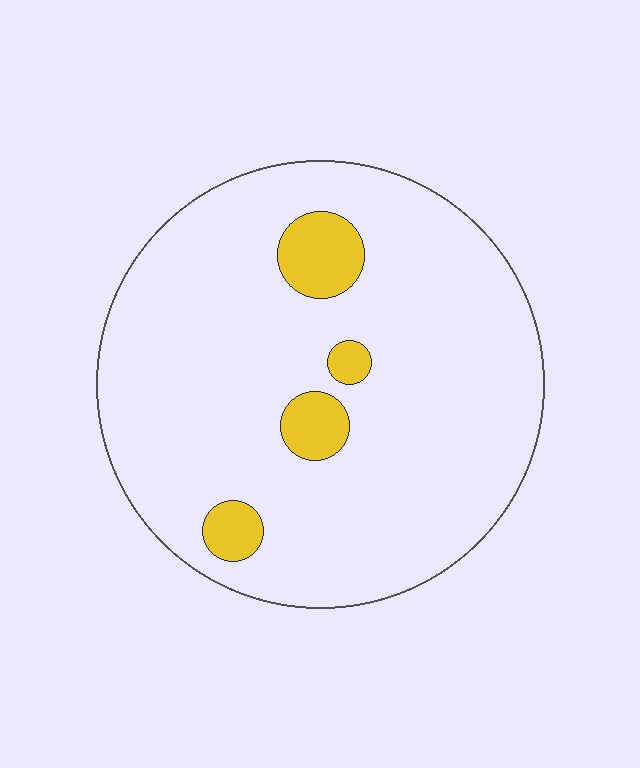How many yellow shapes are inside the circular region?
4.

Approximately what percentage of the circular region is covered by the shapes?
Approximately 10%.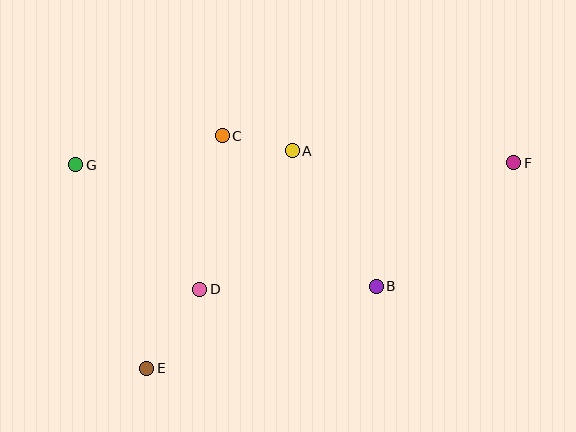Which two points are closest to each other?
Points A and C are closest to each other.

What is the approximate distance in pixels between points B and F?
The distance between B and F is approximately 185 pixels.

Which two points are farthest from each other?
Points F and G are farthest from each other.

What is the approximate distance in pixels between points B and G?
The distance between B and G is approximately 324 pixels.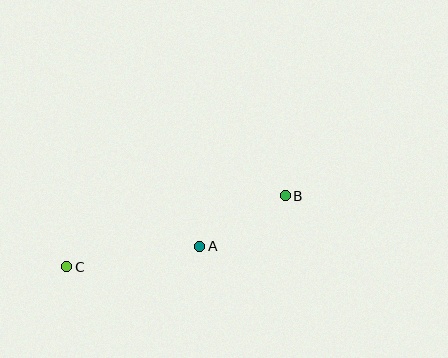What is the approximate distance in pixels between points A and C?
The distance between A and C is approximately 135 pixels.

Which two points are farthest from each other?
Points B and C are farthest from each other.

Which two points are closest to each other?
Points A and B are closest to each other.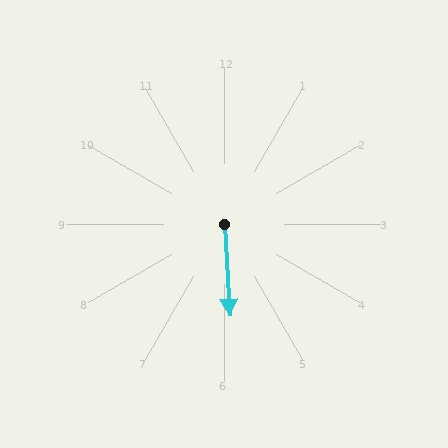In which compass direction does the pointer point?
South.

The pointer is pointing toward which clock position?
Roughly 6 o'clock.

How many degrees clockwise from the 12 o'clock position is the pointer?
Approximately 177 degrees.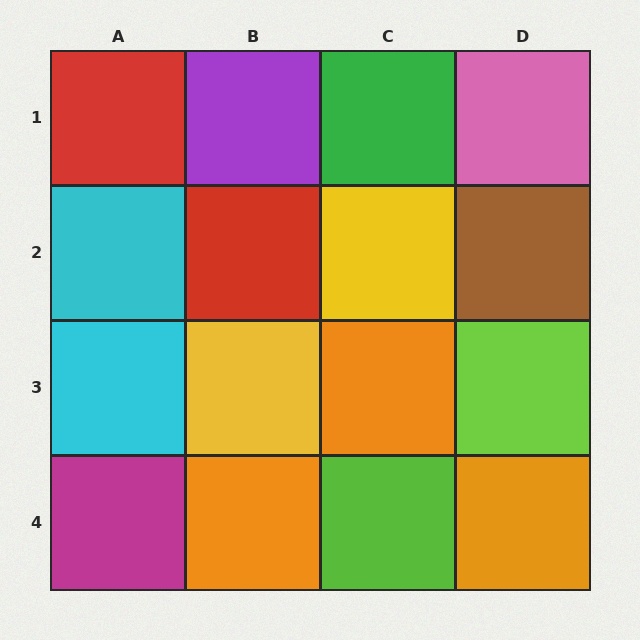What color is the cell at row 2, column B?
Red.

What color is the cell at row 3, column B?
Yellow.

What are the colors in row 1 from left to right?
Red, purple, green, pink.